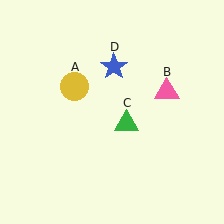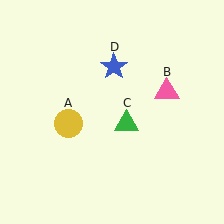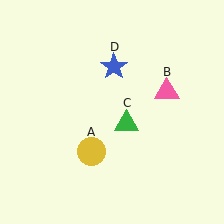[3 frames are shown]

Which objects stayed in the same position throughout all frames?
Pink triangle (object B) and green triangle (object C) and blue star (object D) remained stationary.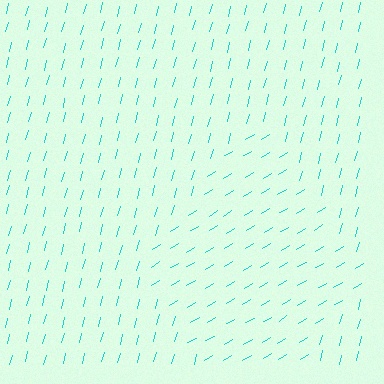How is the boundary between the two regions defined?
The boundary is defined purely by a change in line orientation (approximately 45 degrees difference). All lines are the same color and thickness.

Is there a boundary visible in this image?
Yes, there is a texture boundary formed by a change in line orientation.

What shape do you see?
I see a diamond.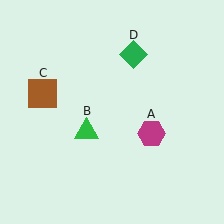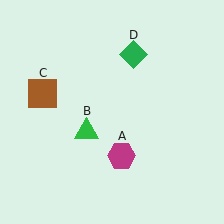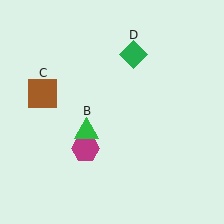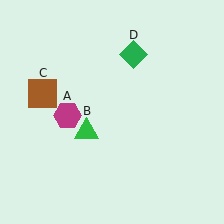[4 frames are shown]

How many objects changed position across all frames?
1 object changed position: magenta hexagon (object A).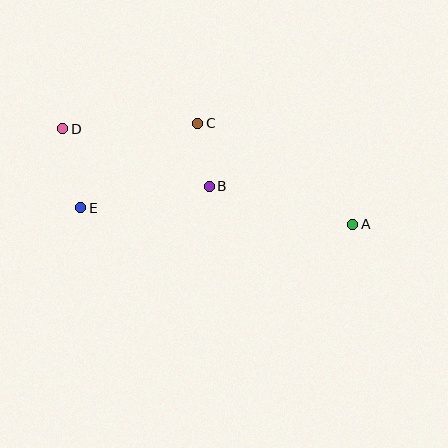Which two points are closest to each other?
Points B and C are closest to each other.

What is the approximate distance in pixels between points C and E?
The distance between C and E is approximately 144 pixels.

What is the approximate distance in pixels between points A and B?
The distance between A and B is approximately 149 pixels.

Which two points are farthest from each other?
Points A and D are farthest from each other.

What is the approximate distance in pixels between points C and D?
The distance between C and D is approximately 135 pixels.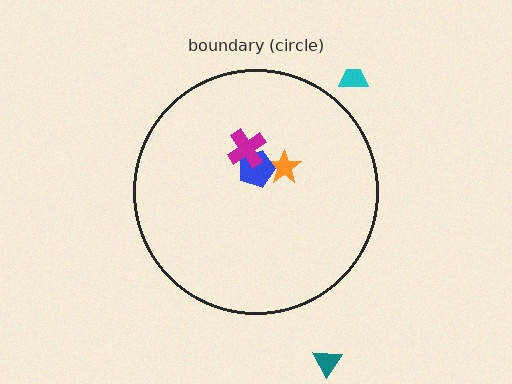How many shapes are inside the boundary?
3 inside, 2 outside.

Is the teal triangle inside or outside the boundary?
Outside.